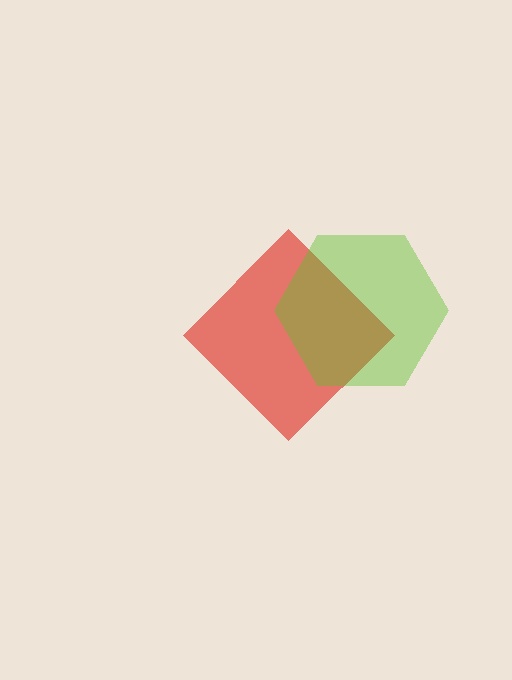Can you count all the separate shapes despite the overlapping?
Yes, there are 2 separate shapes.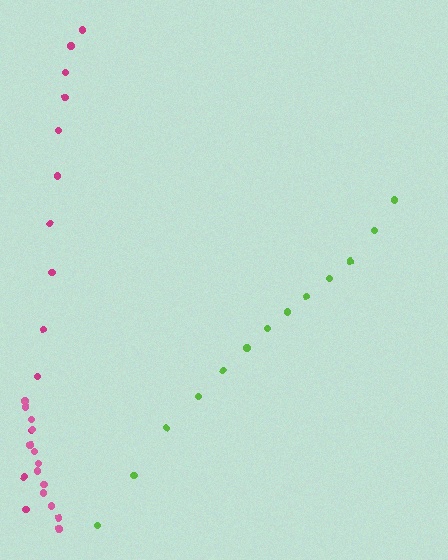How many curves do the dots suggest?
There are 3 distinct paths.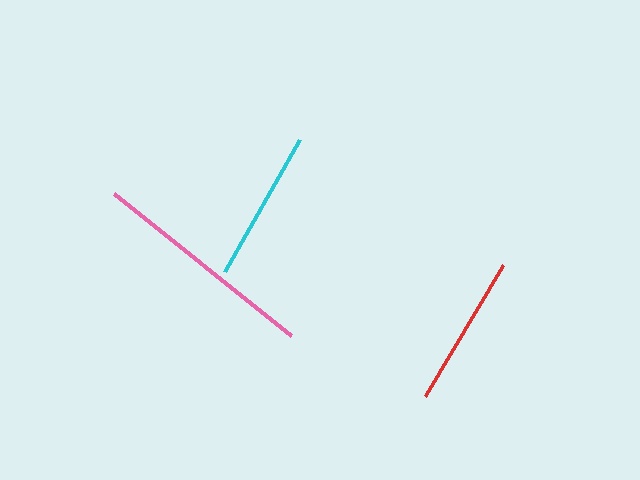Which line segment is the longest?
The pink line is the longest at approximately 227 pixels.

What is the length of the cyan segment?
The cyan segment is approximately 152 pixels long.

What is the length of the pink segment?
The pink segment is approximately 227 pixels long.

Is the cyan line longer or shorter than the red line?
The cyan line is longer than the red line.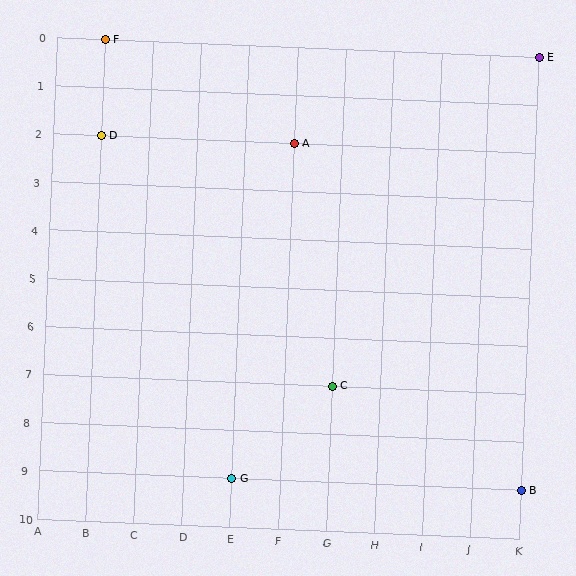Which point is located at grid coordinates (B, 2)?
Point D is at (B, 2).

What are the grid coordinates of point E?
Point E is at grid coordinates (K, 0).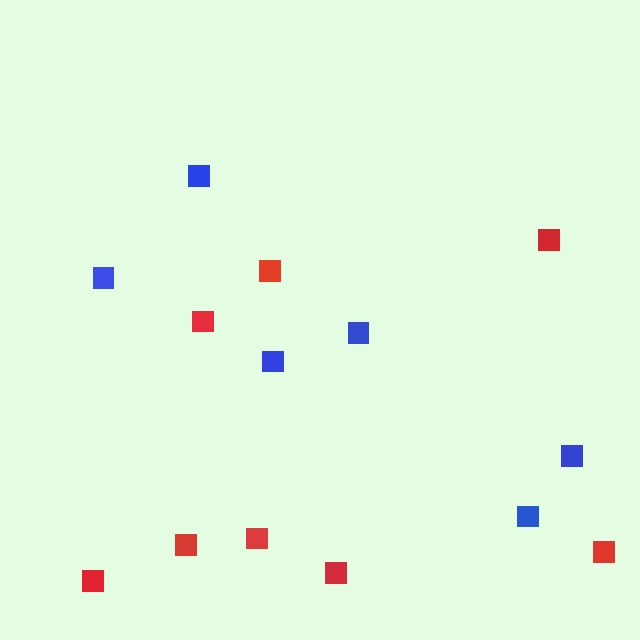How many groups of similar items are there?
There are 2 groups: one group of red squares (8) and one group of blue squares (6).